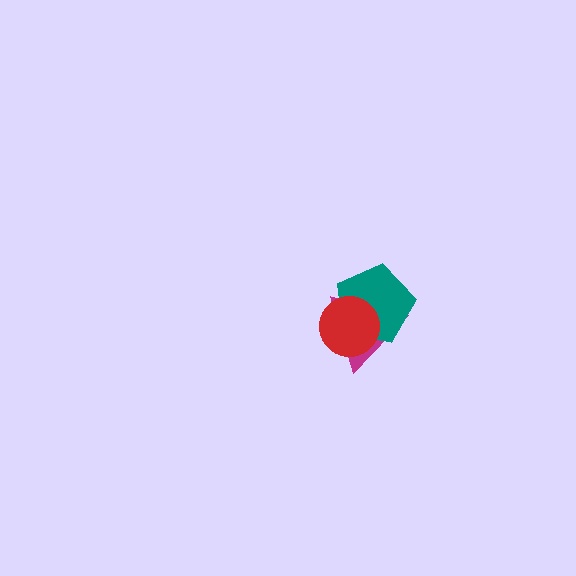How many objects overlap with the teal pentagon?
2 objects overlap with the teal pentagon.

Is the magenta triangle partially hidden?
Yes, it is partially covered by another shape.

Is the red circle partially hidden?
No, no other shape covers it.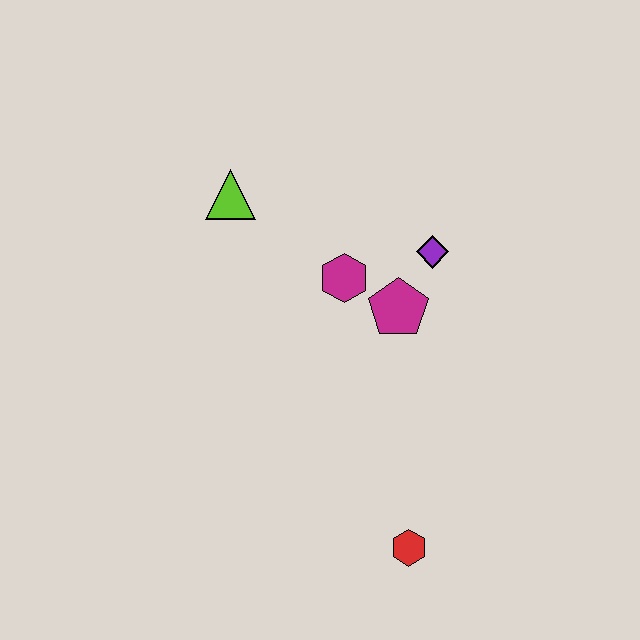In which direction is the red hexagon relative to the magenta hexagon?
The red hexagon is below the magenta hexagon.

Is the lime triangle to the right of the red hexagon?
No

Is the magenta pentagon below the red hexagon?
No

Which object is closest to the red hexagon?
The magenta pentagon is closest to the red hexagon.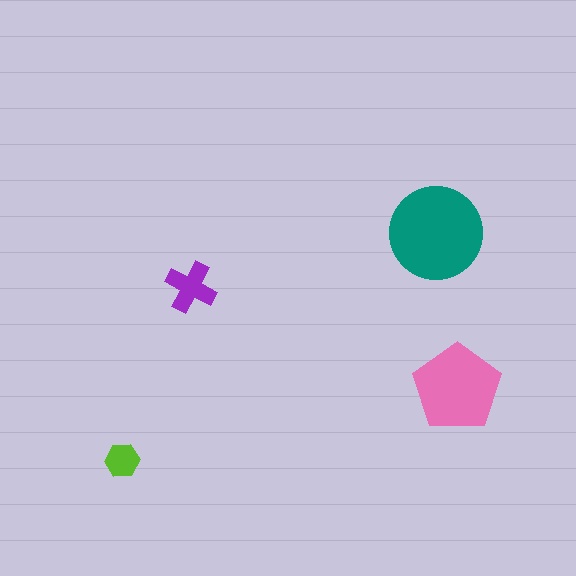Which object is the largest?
The teal circle.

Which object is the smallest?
The lime hexagon.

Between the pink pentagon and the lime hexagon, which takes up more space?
The pink pentagon.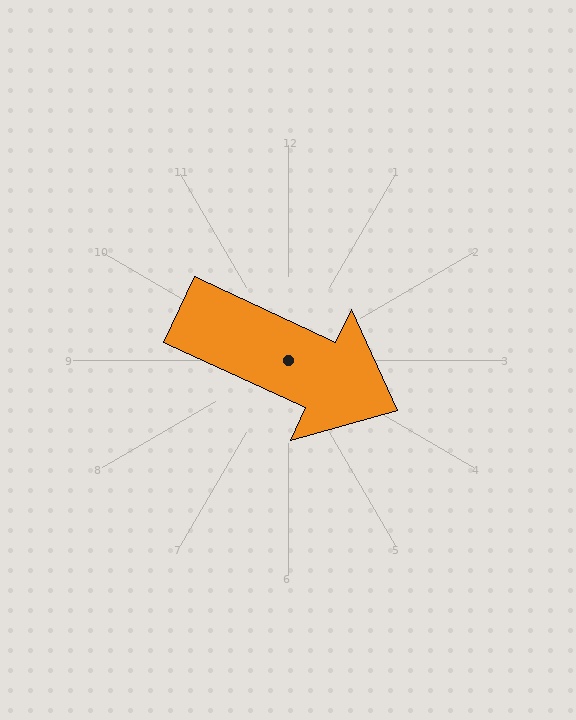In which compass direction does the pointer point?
Southeast.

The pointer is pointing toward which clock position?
Roughly 4 o'clock.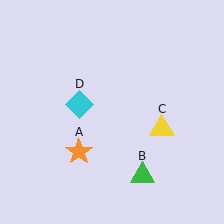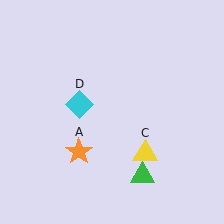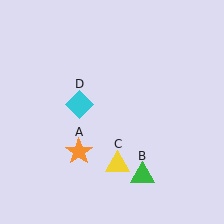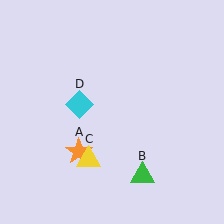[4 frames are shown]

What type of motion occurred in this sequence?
The yellow triangle (object C) rotated clockwise around the center of the scene.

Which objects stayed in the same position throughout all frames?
Orange star (object A) and green triangle (object B) and cyan diamond (object D) remained stationary.